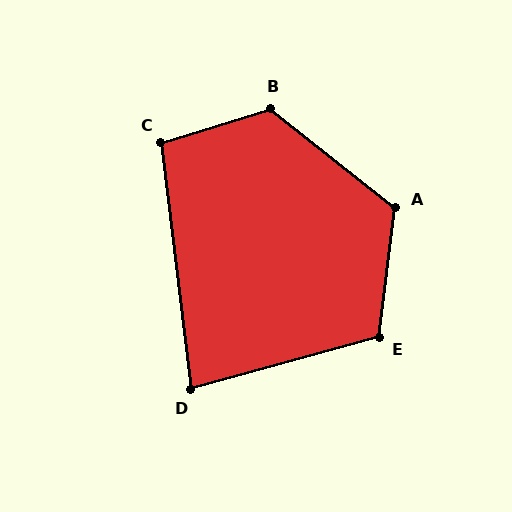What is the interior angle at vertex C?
Approximately 100 degrees (obtuse).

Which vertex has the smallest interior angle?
D, at approximately 82 degrees.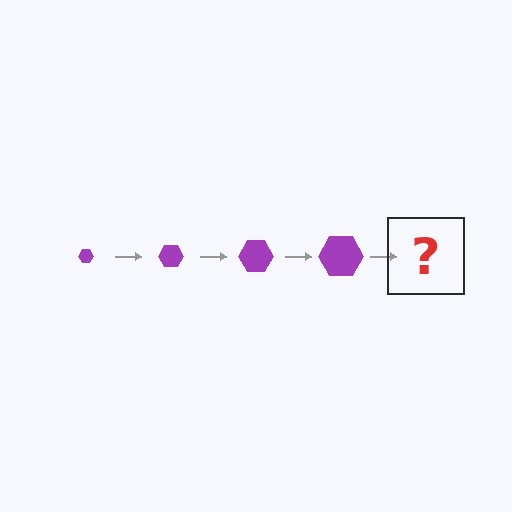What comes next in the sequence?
The next element should be a purple hexagon, larger than the previous one.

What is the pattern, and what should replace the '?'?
The pattern is that the hexagon gets progressively larger each step. The '?' should be a purple hexagon, larger than the previous one.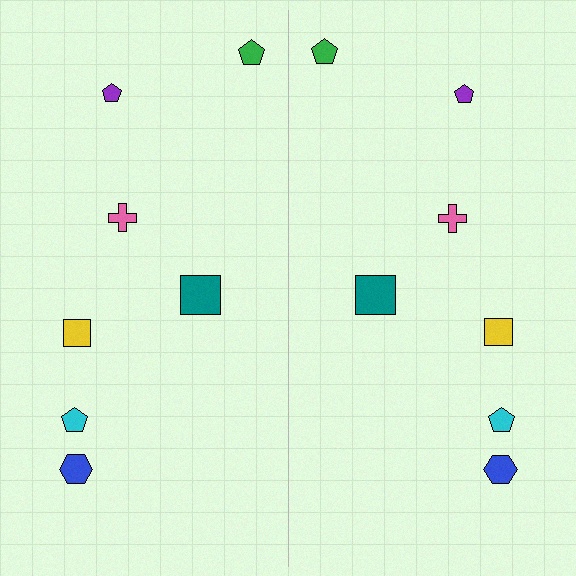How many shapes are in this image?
There are 14 shapes in this image.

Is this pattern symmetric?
Yes, this pattern has bilateral (reflection) symmetry.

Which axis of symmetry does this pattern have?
The pattern has a vertical axis of symmetry running through the center of the image.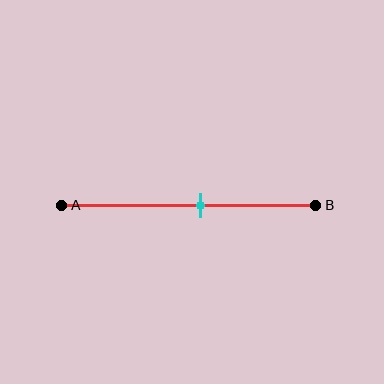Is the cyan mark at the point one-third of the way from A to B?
No, the mark is at about 55% from A, not at the 33% one-third point.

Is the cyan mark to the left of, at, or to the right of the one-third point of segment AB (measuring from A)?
The cyan mark is to the right of the one-third point of segment AB.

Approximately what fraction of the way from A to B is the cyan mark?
The cyan mark is approximately 55% of the way from A to B.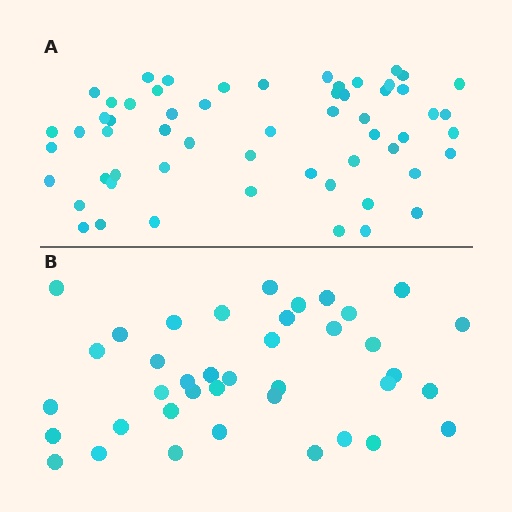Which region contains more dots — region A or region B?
Region A (the top region) has more dots.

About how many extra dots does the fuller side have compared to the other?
Region A has approximately 20 more dots than region B.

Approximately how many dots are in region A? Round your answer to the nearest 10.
About 60 dots. (The exact count is 58, which rounds to 60.)